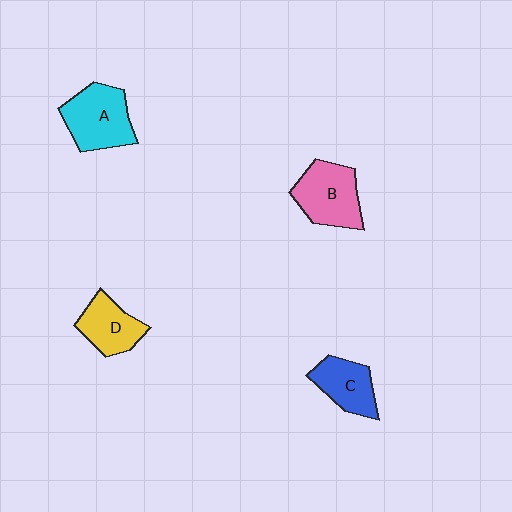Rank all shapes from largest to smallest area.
From largest to smallest: A (cyan), B (pink), D (yellow), C (blue).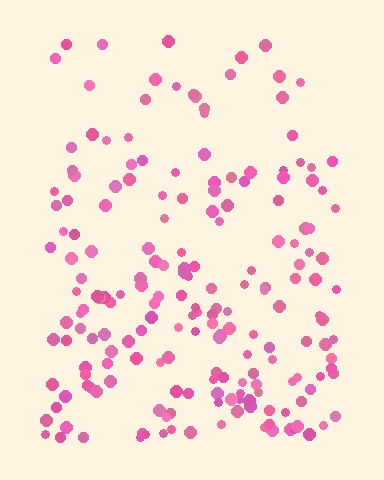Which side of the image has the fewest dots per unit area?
The top.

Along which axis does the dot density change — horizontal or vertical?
Vertical.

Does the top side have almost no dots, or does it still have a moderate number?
Still a moderate number, just noticeably fewer than the bottom.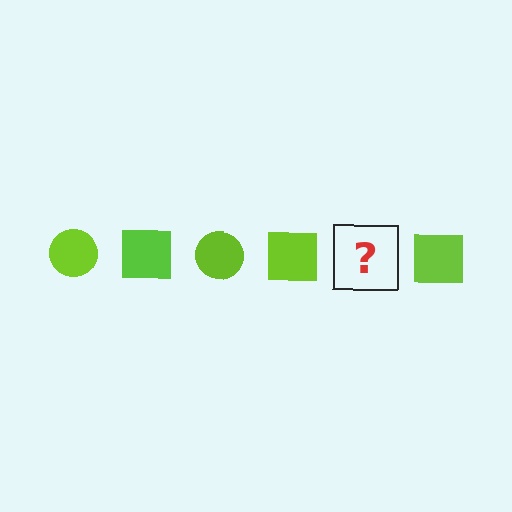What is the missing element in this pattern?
The missing element is a lime circle.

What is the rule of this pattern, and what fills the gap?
The rule is that the pattern cycles through circle, square shapes in lime. The gap should be filled with a lime circle.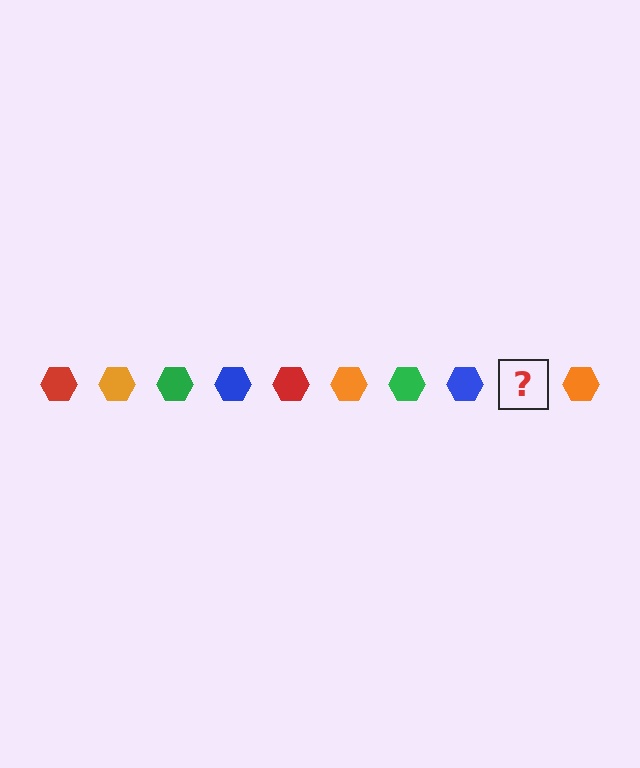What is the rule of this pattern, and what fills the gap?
The rule is that the pattern cycles through red, orange, green, blue hexagons. The gap should be filled with a red hexagon.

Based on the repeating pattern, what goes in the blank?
The blank should be a red hexagon.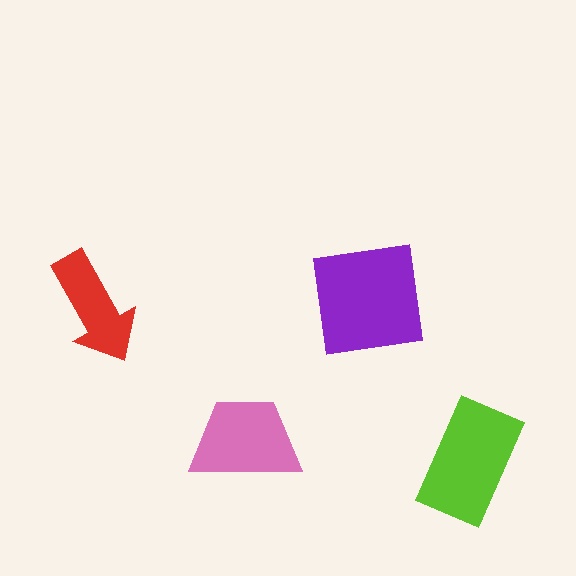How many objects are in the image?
There are 4 objects in the image.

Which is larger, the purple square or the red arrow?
The purple square.